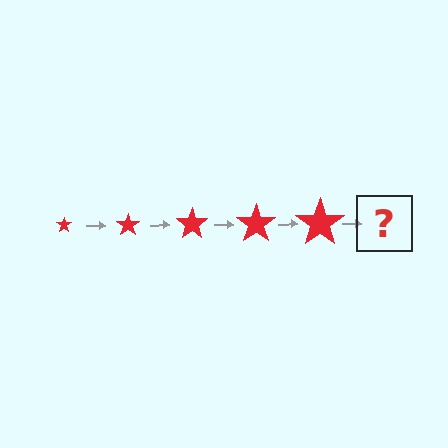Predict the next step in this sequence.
The next step is a red star, larger than the previous one.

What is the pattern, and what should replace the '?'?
The pattern is that the star gets progressively larger each step. The '?' should be a red star, larger than the previous one.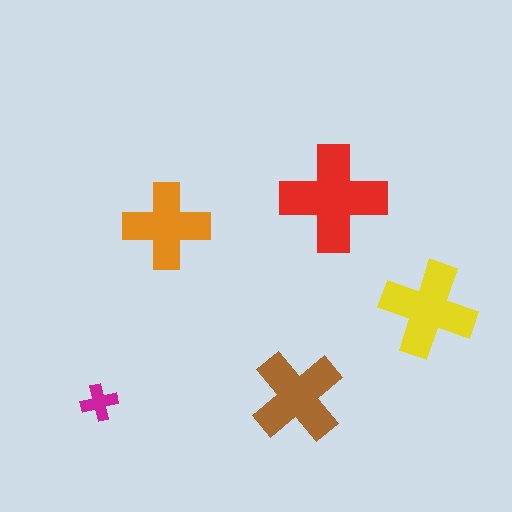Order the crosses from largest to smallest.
the red one, the yellow one, the brown one, the orange one, the magenta one.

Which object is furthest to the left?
The magenta cross is leftmost.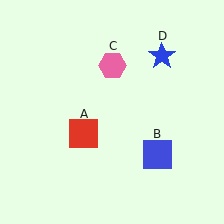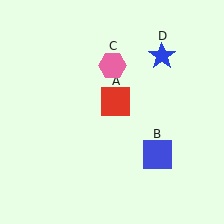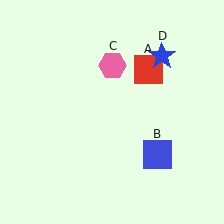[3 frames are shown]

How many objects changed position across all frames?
1 object changed position: red square (object A).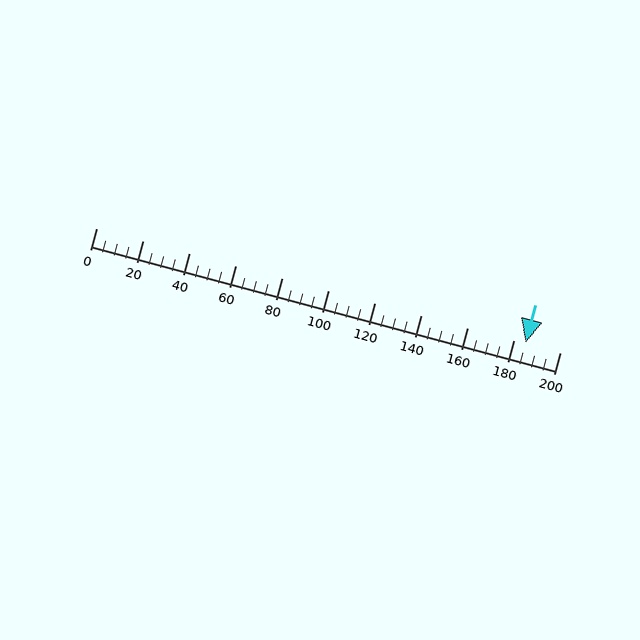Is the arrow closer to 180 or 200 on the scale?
The arrow is closer to 180.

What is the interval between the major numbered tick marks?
The major tick marks are spaced 20 units apart.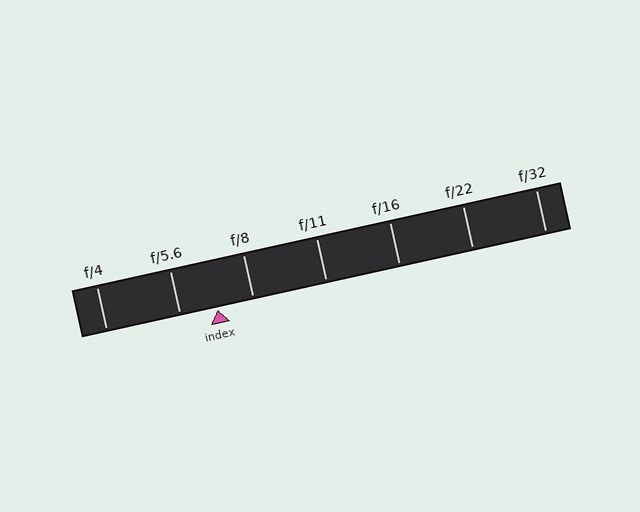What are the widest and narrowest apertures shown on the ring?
The widest aperture shown is f/4 and the narrowest is f/32.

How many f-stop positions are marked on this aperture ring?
There are 7 f-stop positions marked.